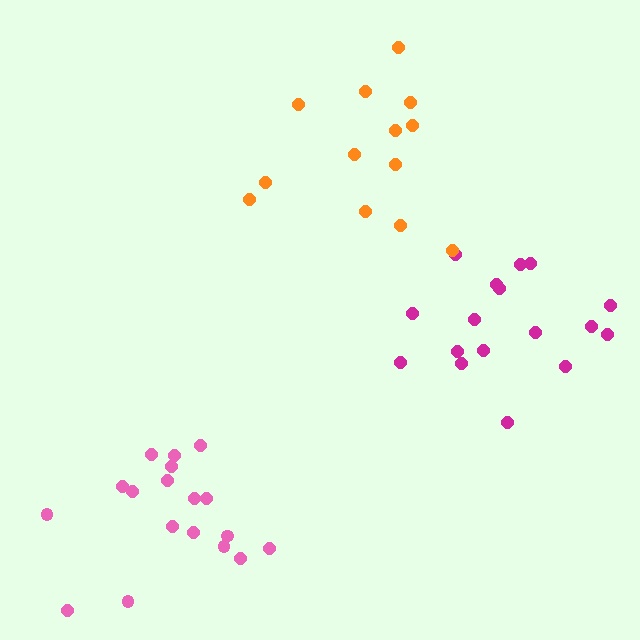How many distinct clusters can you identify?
There are 3 distinct clusters.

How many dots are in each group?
Group 1: 17 dots, Group 2: 18 dots, Group 3: 13 dots (48 total).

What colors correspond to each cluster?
The clusters are colored: magenta, pink, orange.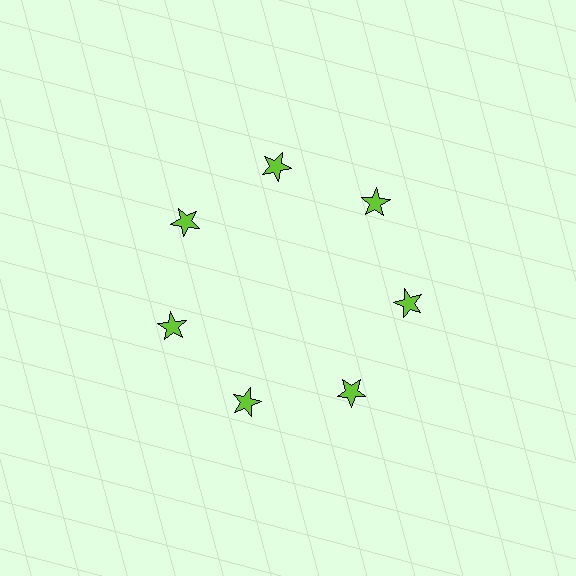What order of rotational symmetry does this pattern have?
This pattern has 7-fold rotational symmetry.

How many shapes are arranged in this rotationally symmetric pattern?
There are 7 shapes, arranged in 7 groups of 1.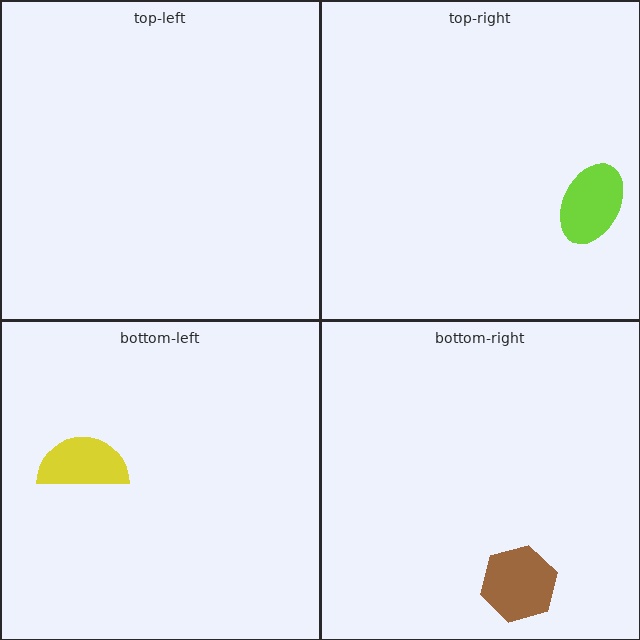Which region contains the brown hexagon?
The bottom-right region.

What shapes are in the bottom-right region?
The brown hexagon.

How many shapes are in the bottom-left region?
1.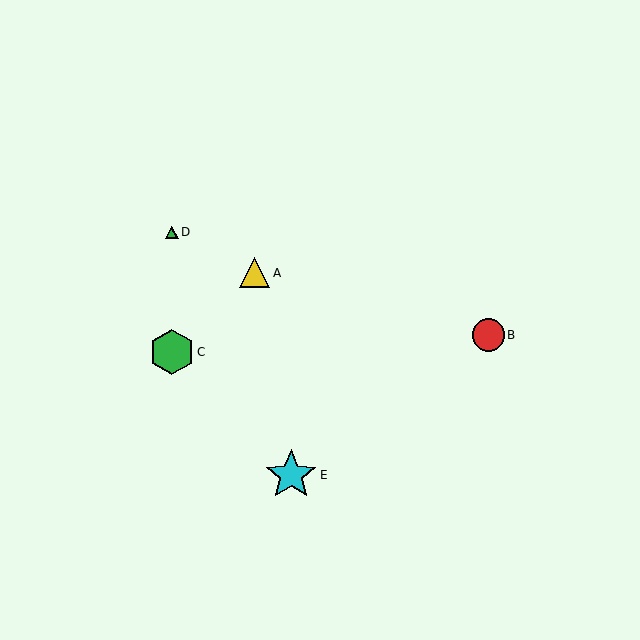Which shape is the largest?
The cyan star (labeled E) is the largest.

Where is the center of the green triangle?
The center of the green triangle is at (172, 232).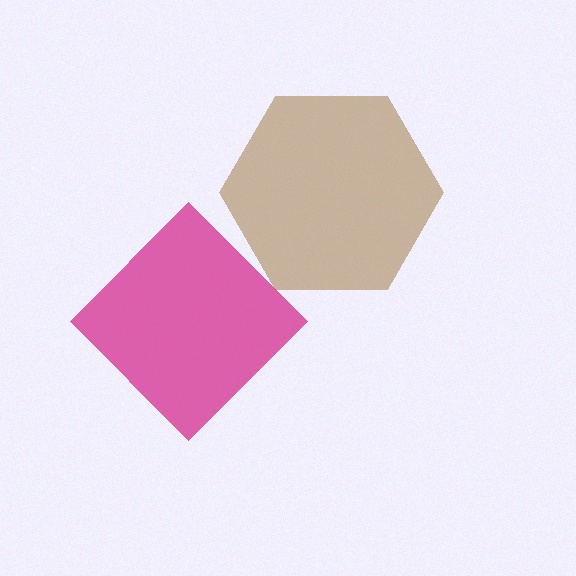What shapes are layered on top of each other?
The layered shapes are: a magenta diamond, a brown hexagon.